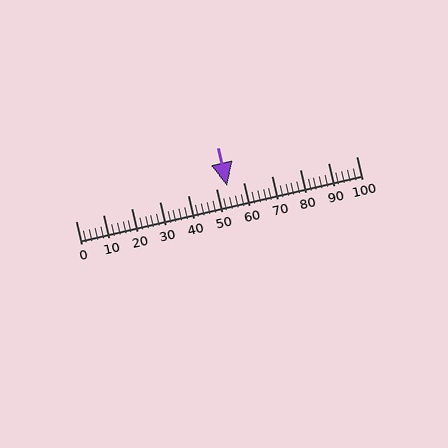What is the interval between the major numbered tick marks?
The major tick marks are spaced 10 units apart.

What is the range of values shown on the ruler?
The ruler shows values from 0 to 100.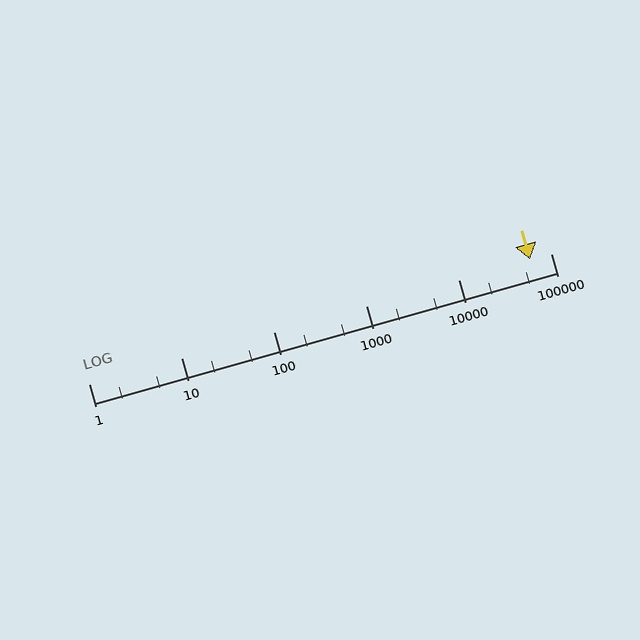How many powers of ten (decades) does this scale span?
The scale spans 5 decades, from 1 to 100000.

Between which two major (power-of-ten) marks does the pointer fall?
The pointer is between 10000 and 100000.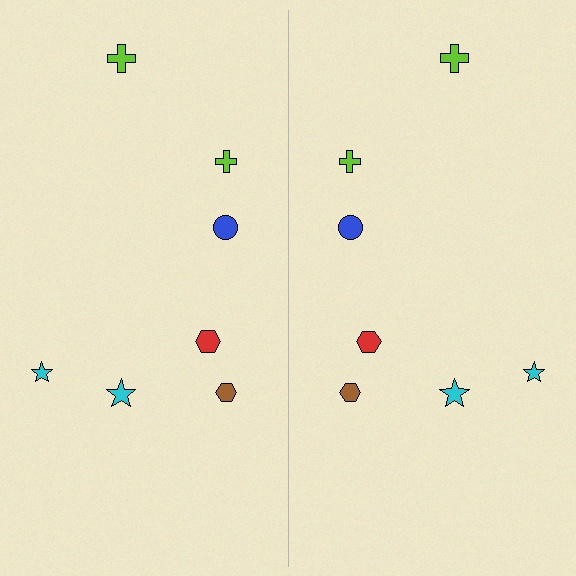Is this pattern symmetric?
Yes, this pattern has bilateral (reflection) symmetry.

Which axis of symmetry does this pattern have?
The pattern has a vertical axis of symmetry running through the center of the image.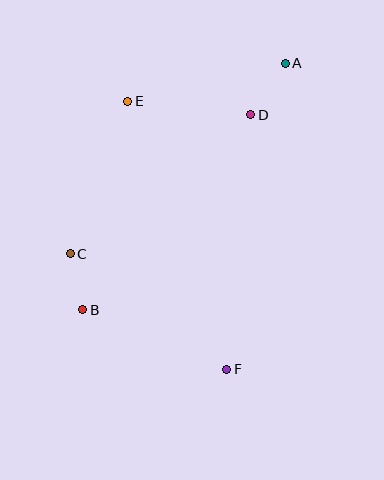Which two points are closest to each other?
Points B and C are closest to each other.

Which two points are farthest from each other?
Points A and B are farthest from each other.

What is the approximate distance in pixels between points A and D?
The distance between A and D is approximately 62 pixels.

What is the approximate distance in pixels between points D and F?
The distance between D and F is approximately 255 pixels.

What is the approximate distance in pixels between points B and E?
The distance between B and E is approximately 213 pixels.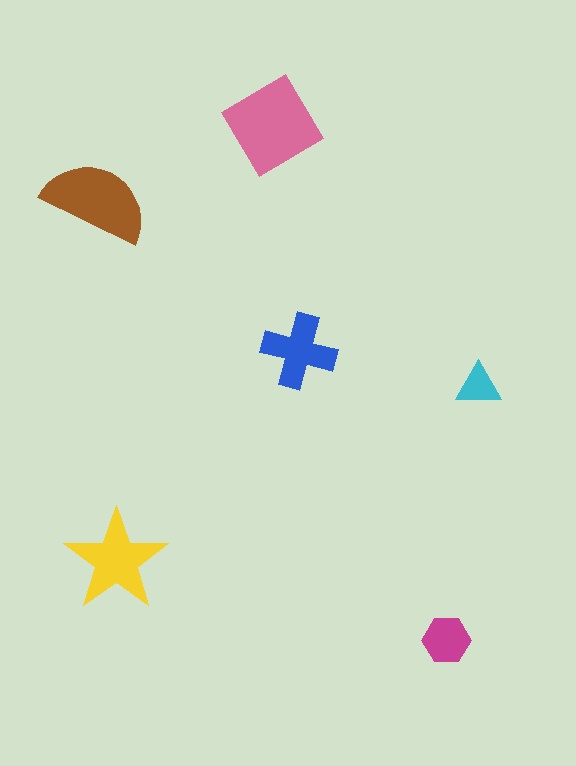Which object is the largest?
The pink diamond.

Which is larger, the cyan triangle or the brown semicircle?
The brown semicircle.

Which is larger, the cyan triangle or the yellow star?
The yellow star.